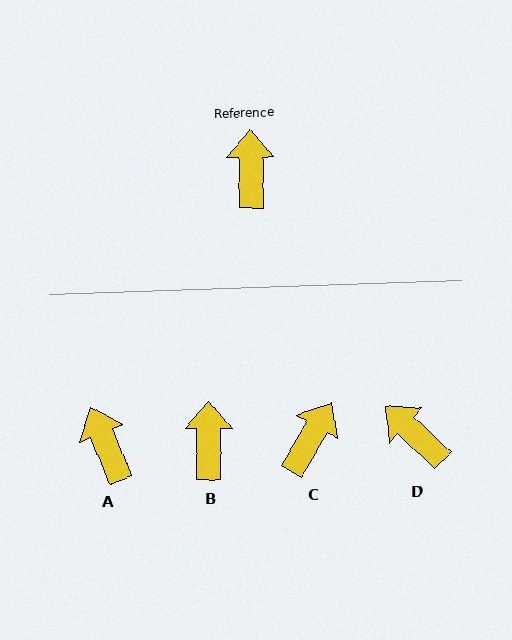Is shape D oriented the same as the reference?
No, it is off by about 46 degrees.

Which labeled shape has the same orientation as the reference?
B.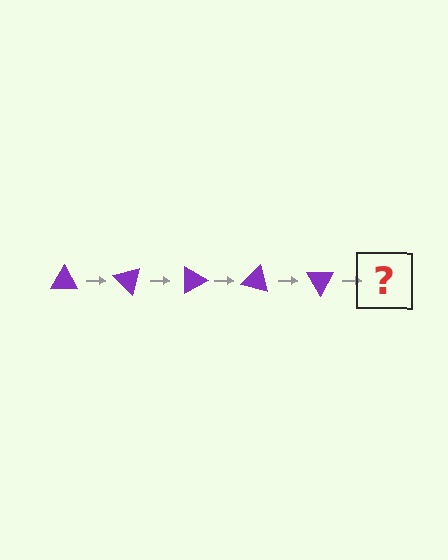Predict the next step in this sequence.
The next step is a purple triangle rotated 225 degrees.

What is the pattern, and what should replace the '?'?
The pattern is that the triangle rotates 45 degrees each step. The '?' should be a purple triangle rotated 225 degrees.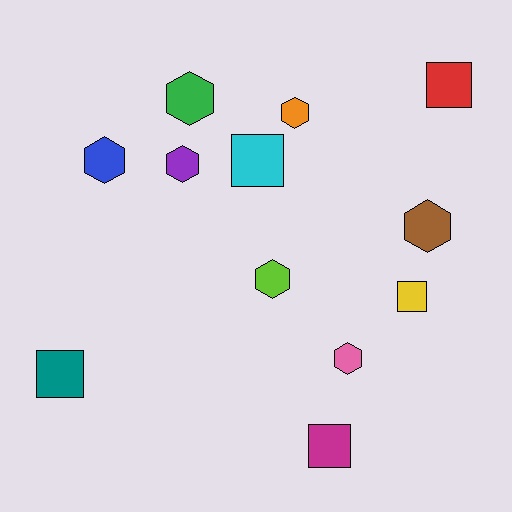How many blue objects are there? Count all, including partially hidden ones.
There is 1 blue object.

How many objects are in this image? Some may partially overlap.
There are 12 objects.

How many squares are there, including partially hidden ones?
There are 5 squares.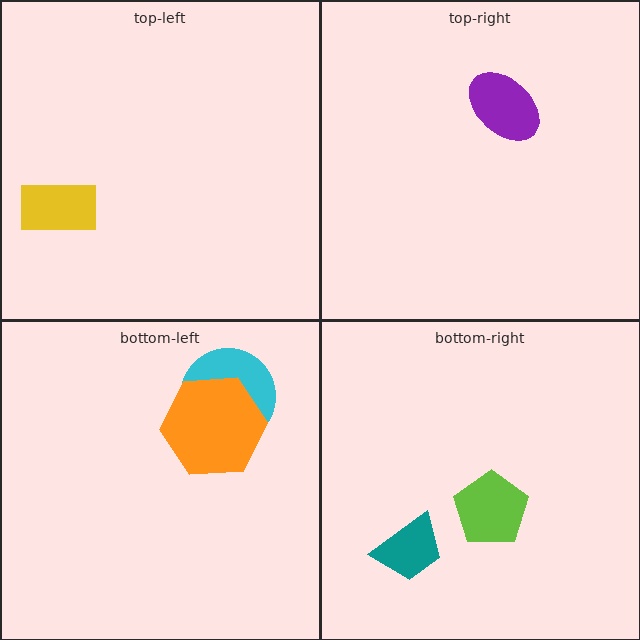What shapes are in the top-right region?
The purple ellipse.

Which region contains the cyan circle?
The bottom-left region.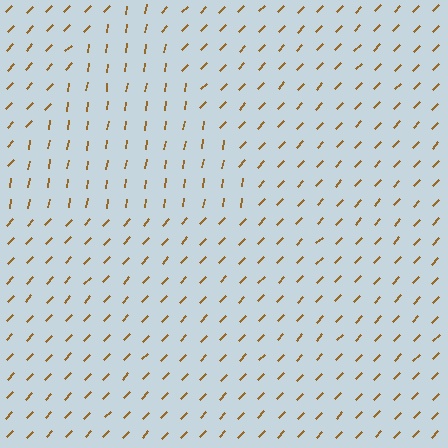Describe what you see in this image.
The image is filled with small brown line segments. A triangle region in the image has lines oriented differently from the surrounding lines, creating a visible texture boundary.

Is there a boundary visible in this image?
Yes, there is a texture boundary formed by a change in line orientation.